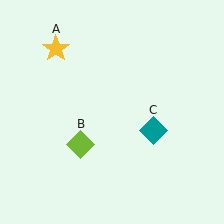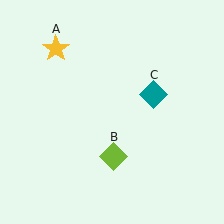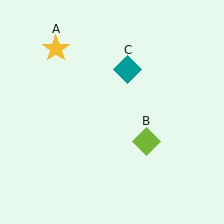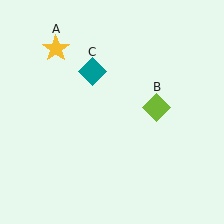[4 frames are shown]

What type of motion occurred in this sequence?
The lime diamond (object B), teal diamond (object C) rotated counterclockwise around the center of the scene.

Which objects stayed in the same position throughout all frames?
Yellow star (object A) remained stationary.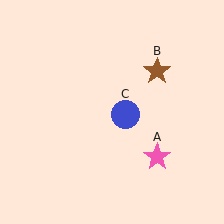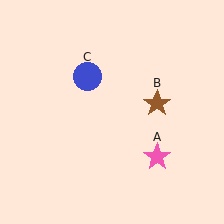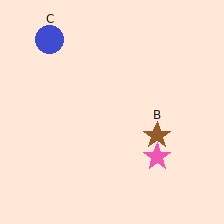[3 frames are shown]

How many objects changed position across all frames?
2 objects changed position: brown star (object B), blue circle (object C).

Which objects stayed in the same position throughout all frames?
Pink star (object A) remained stationary.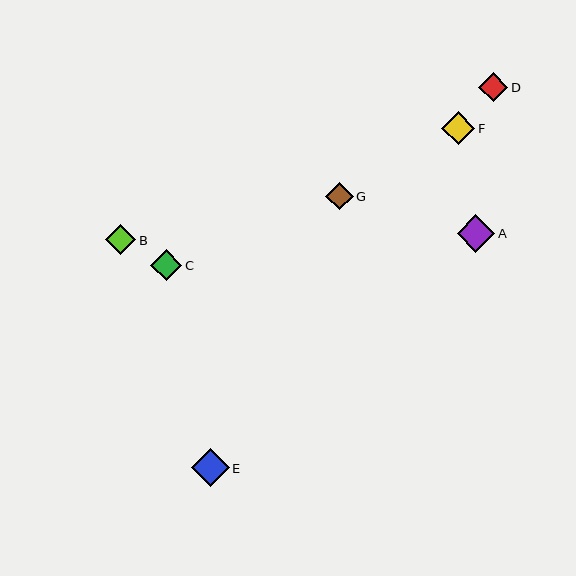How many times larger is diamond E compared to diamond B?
Diamond E is approximately 1.3 times the size of diamond B.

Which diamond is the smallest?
Diamond G is the smallest with a size of approximately 28 pixels.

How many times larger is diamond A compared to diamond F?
Diamond A is approximately 1.1 times the size of diamond F.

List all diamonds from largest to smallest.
From largest to smallest: E, A, F, C, B, D, G.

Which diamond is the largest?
Diamond E is the largest with a size of approximately 38 pixels.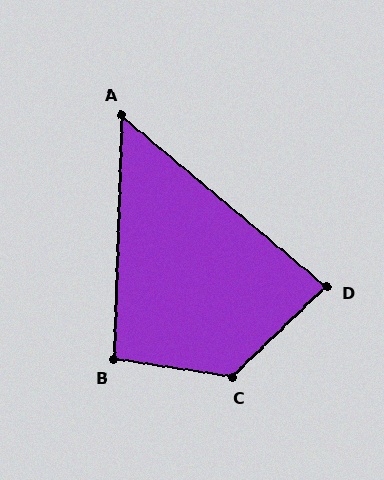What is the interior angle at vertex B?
Approximately 97 degrees (obtuse).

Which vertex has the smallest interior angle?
A, at approximately 52 degrees.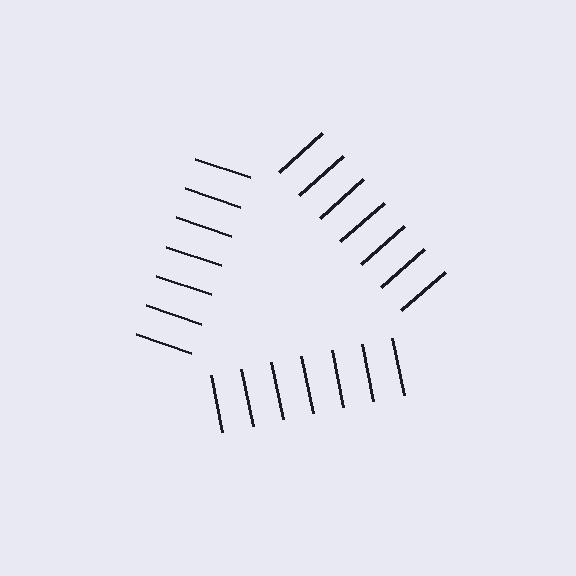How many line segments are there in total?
21 — 7 along each of the 3 edges.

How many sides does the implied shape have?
3 sides — the line-ends trace a triangle.